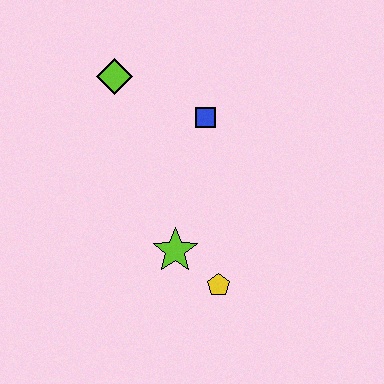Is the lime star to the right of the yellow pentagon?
No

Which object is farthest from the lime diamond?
The yellow pentagon is farthest from the lime diamond.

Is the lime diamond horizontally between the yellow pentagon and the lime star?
No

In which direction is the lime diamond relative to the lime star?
The lime diamond is above the lime star.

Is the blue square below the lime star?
No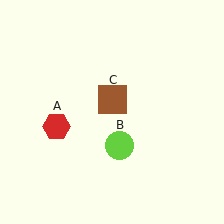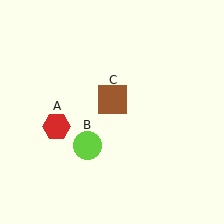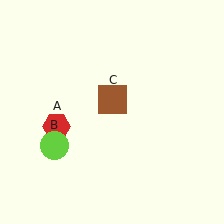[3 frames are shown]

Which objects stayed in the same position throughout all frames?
Red hexagon (object A) and brown square (object C) remained stationary.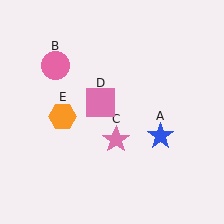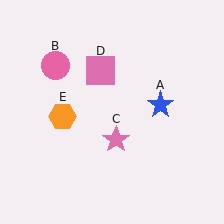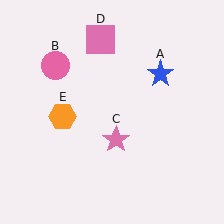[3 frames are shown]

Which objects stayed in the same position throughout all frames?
Pink circle (object B) and pink star (object C) and orange hexagon (object E) remained stationary.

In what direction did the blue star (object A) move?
The blue star (object A) moved up.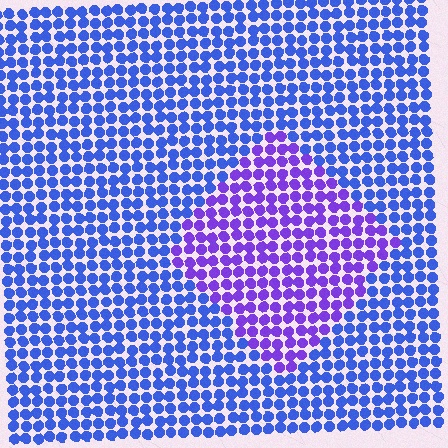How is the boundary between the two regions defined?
The boundary is defined purely by a slight shift in hue (about 38 degrees). Spacing, size, and orientation are identical on both sides.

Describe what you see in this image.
The image is filled with small blue elements in a uniform arrangement. A diamond-shaped region is visible where the elements are tinted to a slightly different hue, forming a subtle color boundary.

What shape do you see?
I see a diamond.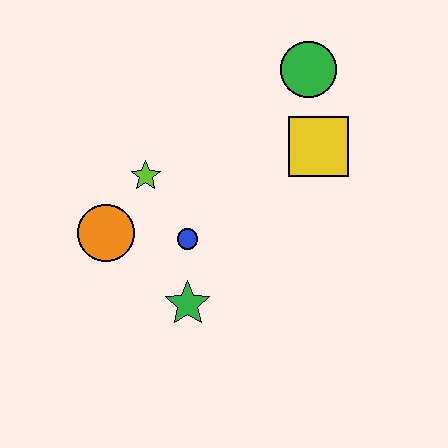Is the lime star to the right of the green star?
No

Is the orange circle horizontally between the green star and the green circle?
No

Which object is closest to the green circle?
The yellow square is closest to the green circle.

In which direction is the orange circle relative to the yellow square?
The orange circle is to the left of the yellow square.